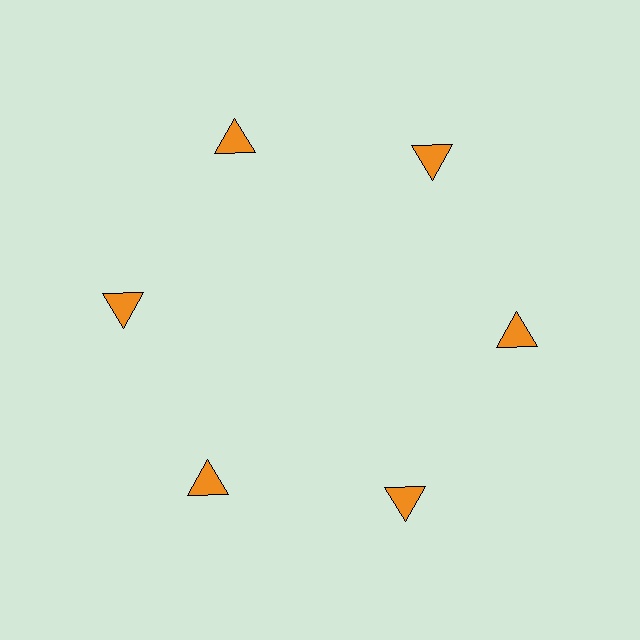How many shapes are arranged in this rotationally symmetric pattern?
There are 6 shapes, arranged in 6 groups of 1.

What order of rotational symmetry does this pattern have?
This pattern has 6-fold rotational symmetry.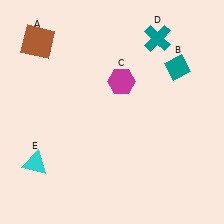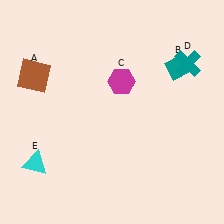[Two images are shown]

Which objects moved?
The objects that moved are: the brown square (A), the teal cross (D).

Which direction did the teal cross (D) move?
The teal cross (D) moved right.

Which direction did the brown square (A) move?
The brown square (A) moved down.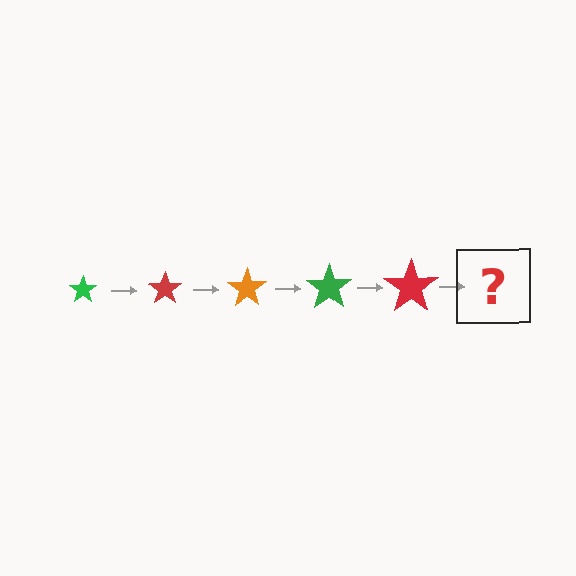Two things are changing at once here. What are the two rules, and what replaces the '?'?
The two rules are that the star grows larger each step and the color cycles through green, red, and orange. The '?' should be an orange star, larger than the previous one.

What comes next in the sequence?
The next element should be an orange star, larger than the previous one.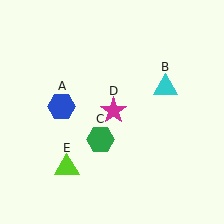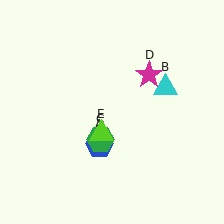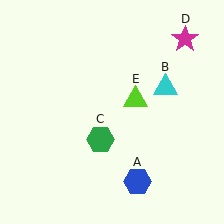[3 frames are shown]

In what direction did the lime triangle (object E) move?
The lime triangle (object E) moved up and to the right.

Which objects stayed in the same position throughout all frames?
Cyan triangle (object B) and green hexagon (object C) remained stationary.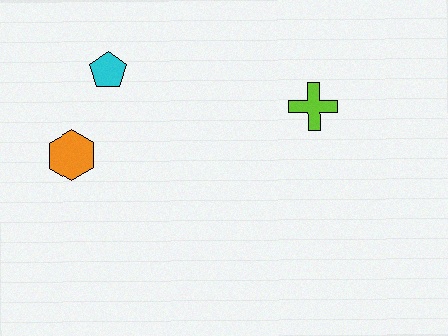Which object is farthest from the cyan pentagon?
The lime cross is farthest from the cyan pentagon.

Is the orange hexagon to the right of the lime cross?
No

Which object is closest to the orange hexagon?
The cyan pentagon is closest to the orange hexagon.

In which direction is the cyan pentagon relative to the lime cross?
The cyan pentagon is to the left of the lime cross.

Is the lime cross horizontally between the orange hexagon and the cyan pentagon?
No